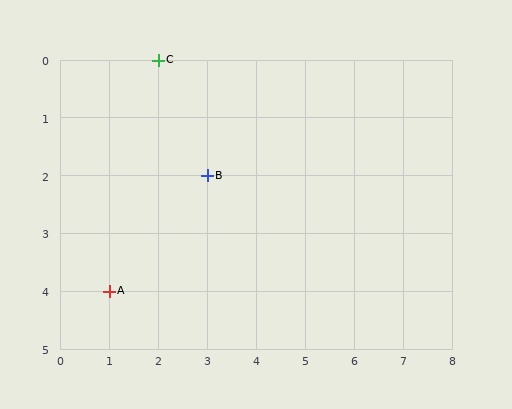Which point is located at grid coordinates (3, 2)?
Point B is at (3, 2).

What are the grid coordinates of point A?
Point A is at grid coordinates (1, 4).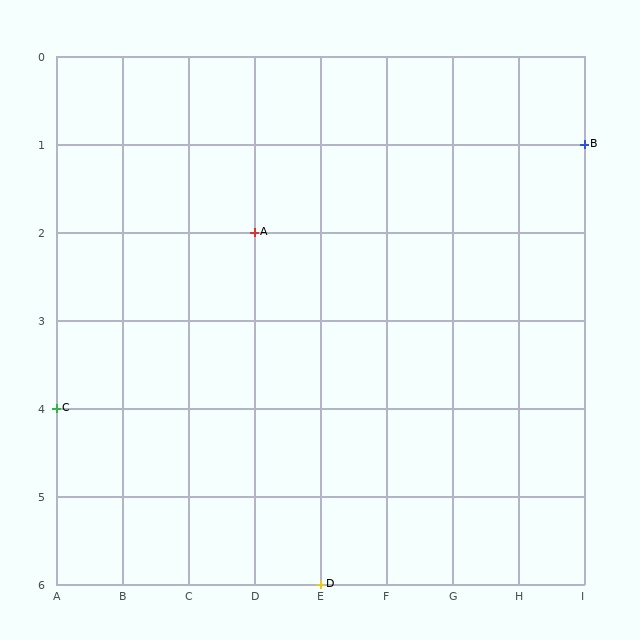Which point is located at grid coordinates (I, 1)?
Point B is at (I, 1).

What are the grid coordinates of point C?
Point C is at grid coordinates (A, 4).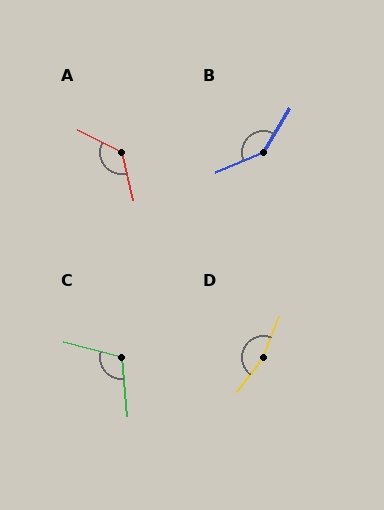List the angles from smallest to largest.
C (110°), A (131°), B (143°), D (164°).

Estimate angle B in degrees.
Approximately 143 degrees.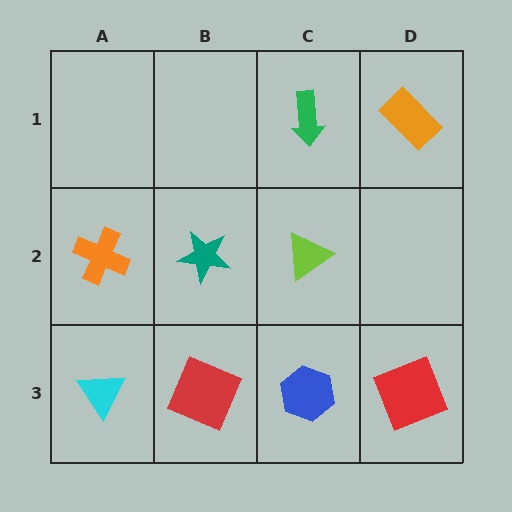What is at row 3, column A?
A cyan triangle.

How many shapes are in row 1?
2 shapes.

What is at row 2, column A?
An orange cross.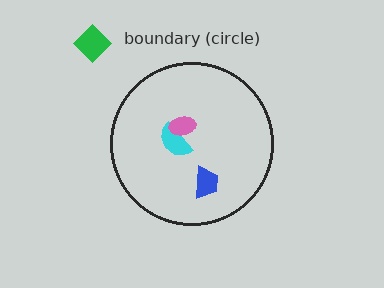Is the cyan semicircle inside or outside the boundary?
Inside.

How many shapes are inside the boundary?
3 inside, 1 outside.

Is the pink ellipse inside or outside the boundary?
Inside.